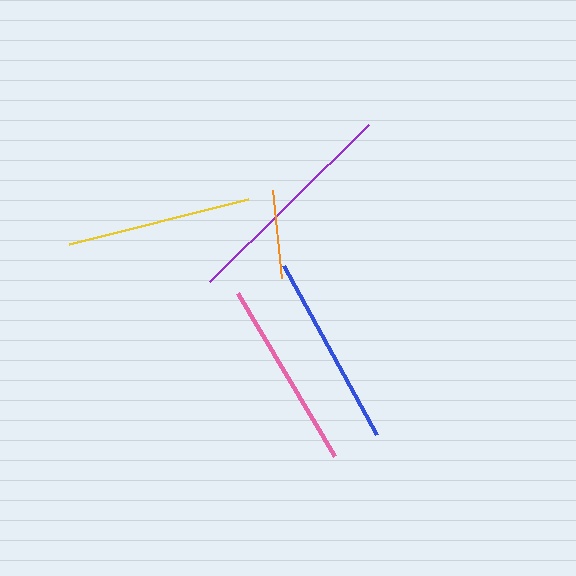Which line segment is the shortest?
The orange line is the shortest at approximately 89 pixels.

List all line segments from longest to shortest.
From longest to shortest: purple, blue, pink, yellow, orange.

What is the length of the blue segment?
The blue segment is approximately 193 pixels long.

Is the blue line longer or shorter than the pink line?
The blue line is longer than the pink line.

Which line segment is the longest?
The purple line is the longest at approximately 223 pixels.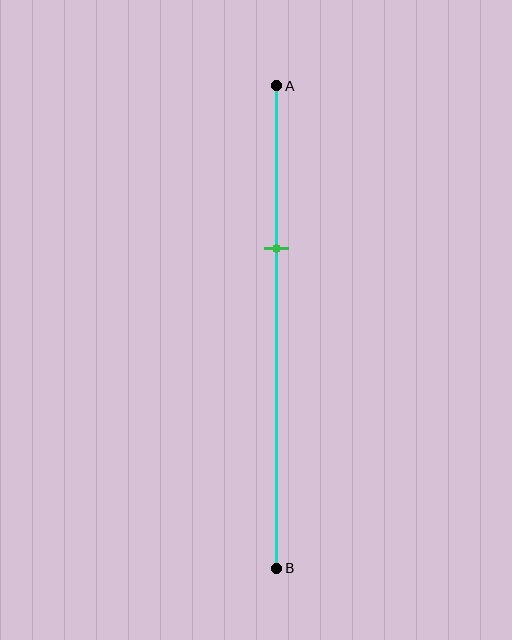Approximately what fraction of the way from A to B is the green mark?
The green mark is approximately 35% of the way from A to B.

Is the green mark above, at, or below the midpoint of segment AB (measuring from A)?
The green mark is above the midpoint of segment AB.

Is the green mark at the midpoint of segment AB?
No, the mark is at about 35% from A, not at the 50% midpoint.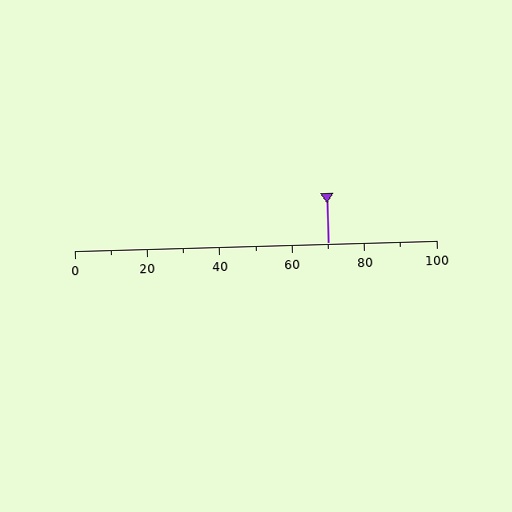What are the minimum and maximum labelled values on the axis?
The axis runs from 0 to 100.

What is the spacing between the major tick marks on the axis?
The major ticks are spaced 20 apart.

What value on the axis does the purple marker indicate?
The marker indicates approximately 70.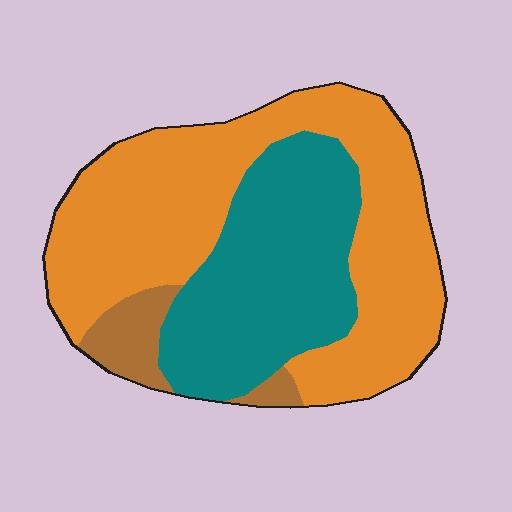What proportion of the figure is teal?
Teal takes up between a third and a half of the figure.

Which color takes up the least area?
Brown, at roughly 10%.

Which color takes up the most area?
Orange, at roughly 55%.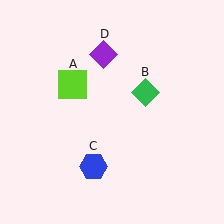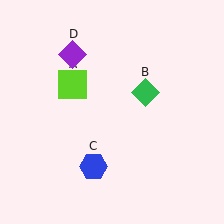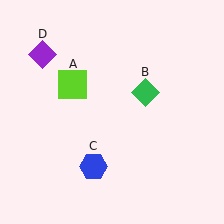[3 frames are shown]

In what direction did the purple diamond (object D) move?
The purple diamond (object D) moved left.